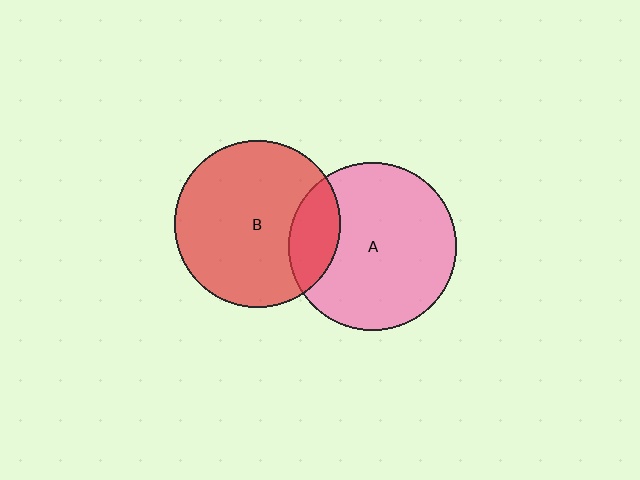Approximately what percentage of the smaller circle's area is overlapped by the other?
Approximately 20%.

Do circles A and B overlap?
Yes.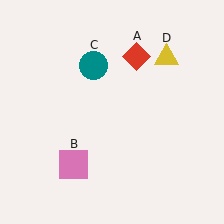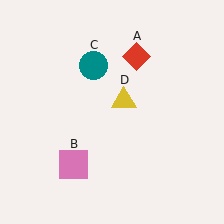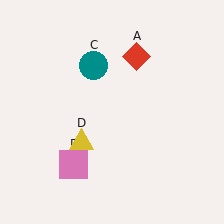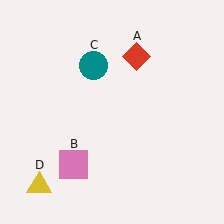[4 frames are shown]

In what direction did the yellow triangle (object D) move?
The yellow triangle (object D) moved down and to the left.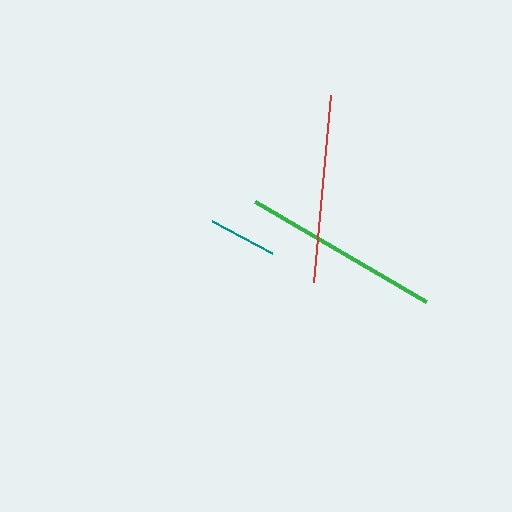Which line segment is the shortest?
The teal line is the shortest at approximately 68 pixels.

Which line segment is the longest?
The green line is the longest at approximately 198 pixels.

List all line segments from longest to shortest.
From longest to shortest: green, red, teal.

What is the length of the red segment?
The red segment is approximately 188 pixels long.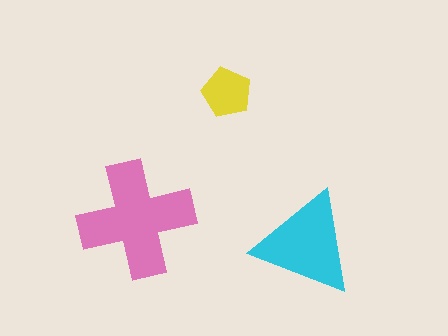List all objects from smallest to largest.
The yellow pentagon, the cyan triangle, the pink cross.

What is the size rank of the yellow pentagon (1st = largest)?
3rd.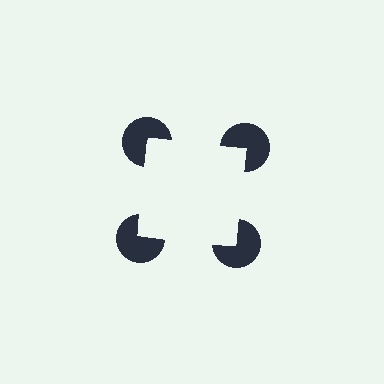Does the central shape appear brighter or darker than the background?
It typically appears slightly brighter than the background, even though no actual brightness change is drawn.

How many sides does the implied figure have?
4 sides.